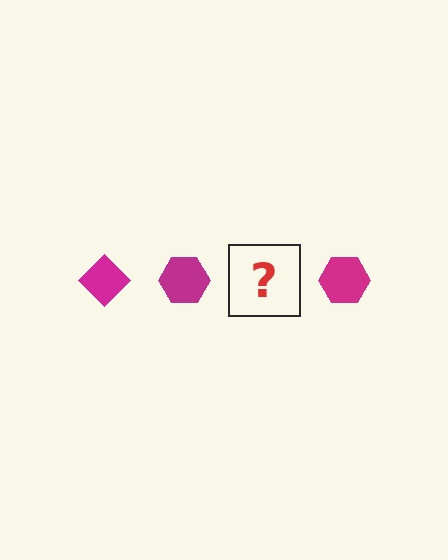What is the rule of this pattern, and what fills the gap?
The rule is that the pattern cycles through diamond, hexagon shapes in magenta. The gap should be filled with a magenta diamond.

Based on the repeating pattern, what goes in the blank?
The blank should be a magenta diamond.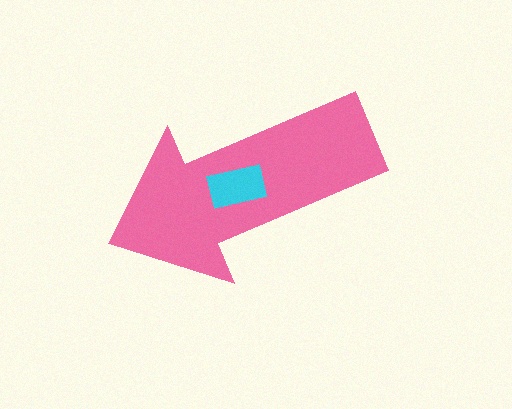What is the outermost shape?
The pink arrow.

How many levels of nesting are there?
2.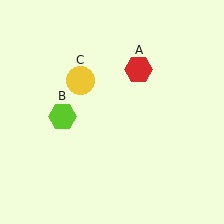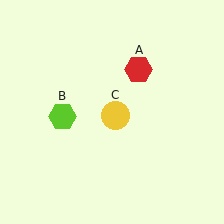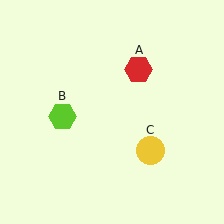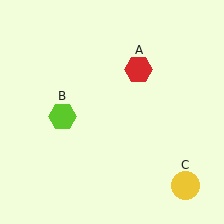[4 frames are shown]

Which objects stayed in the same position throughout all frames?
Red hexagon (object A) and lime hexagon (object B) remained stationary.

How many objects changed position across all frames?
1 object changed position: yellow circle (object C).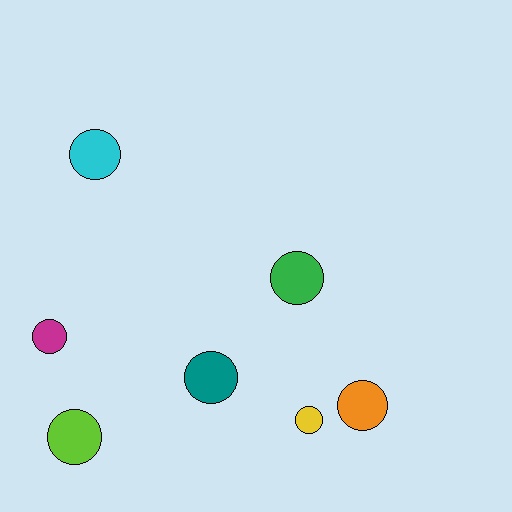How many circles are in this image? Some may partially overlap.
There are 7 circles.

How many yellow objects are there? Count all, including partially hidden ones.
There is 1 yellow object.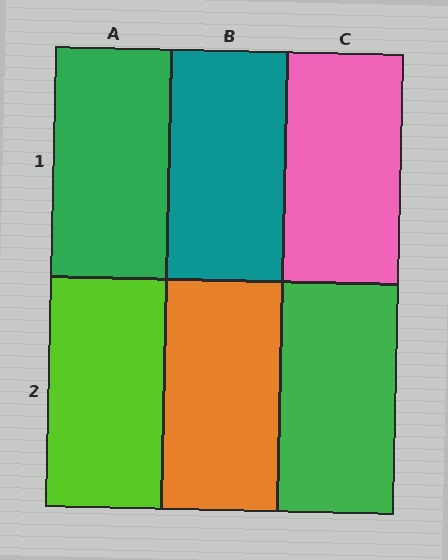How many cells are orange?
1 cell is orange.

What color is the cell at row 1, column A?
Green.